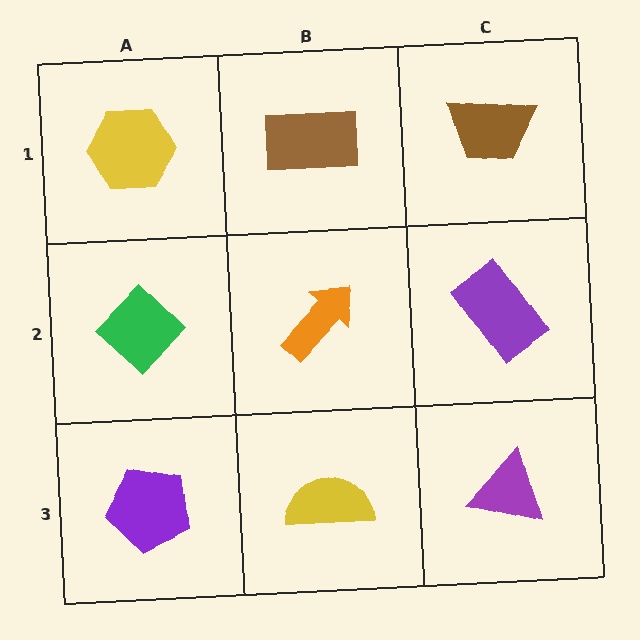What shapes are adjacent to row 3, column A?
A green diamond (row 2, column A), a yellow semicircle (row 3, column B).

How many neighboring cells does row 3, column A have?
2.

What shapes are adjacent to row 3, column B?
An orange arrow (row 2, column B), a purple pentagon (row 3, column A), a purple triangle (row 3, column C).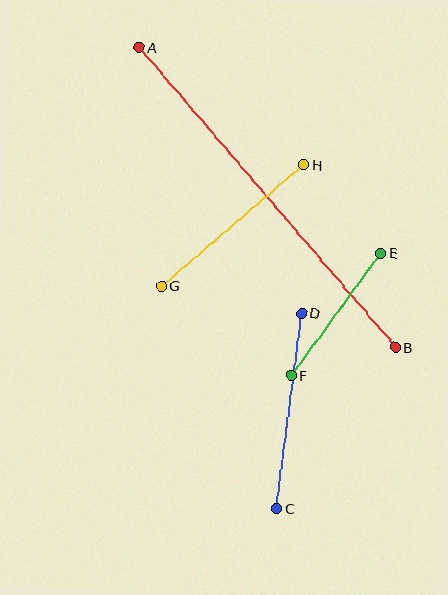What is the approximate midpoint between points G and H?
The midpoint is at approximately (233, 225) pixels.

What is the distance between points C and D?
The distance is approximately 197 pixels.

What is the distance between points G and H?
The distance is approximately 187 pixels.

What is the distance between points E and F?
The distance is approximately 151 pixels.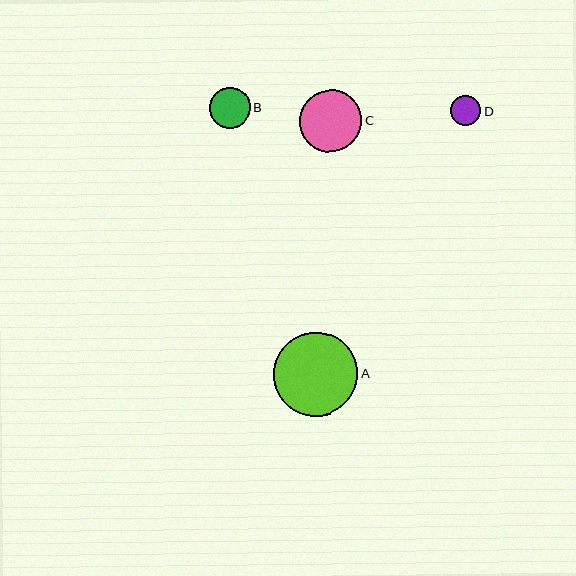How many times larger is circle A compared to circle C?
Circle A is approximately 1.4 times the size of circle C.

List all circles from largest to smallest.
From largest to smallest: A, C, B, D.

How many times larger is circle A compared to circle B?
Circle A is approximately 2.1 times the size of circle B.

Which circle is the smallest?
Circle D is the smallest with a size of approximately 30 pixels.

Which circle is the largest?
Circle A is the largest with a size of approximately 84 pixels.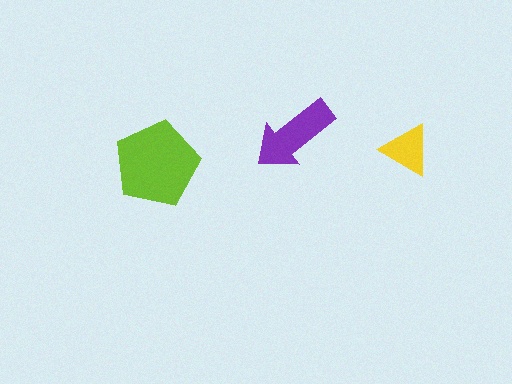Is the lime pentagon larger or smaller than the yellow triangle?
Larger.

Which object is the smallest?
The yellow triangle.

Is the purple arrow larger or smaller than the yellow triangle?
Larger.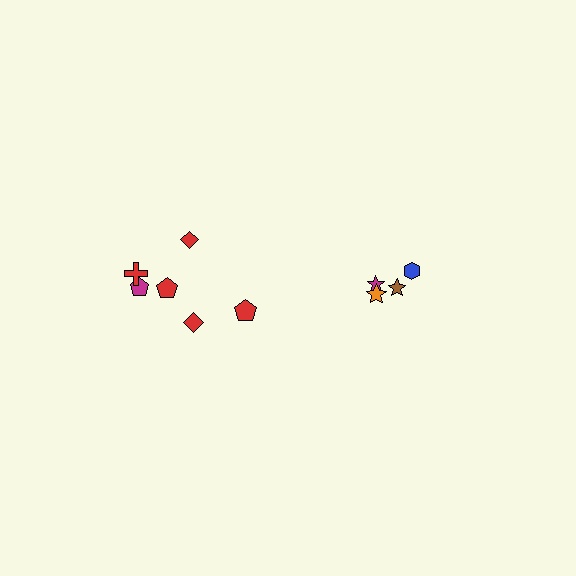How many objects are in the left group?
There are 6 objects.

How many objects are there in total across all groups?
There are 10 objects.